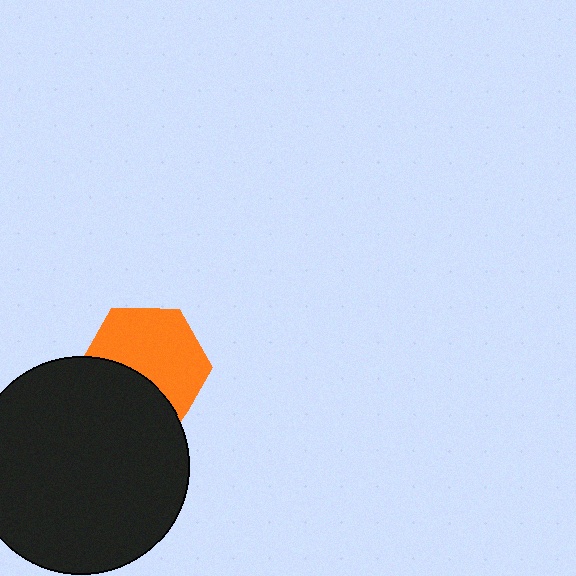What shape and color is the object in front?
The object in front is a black circle.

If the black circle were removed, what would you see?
You would see the complete orange hexagon.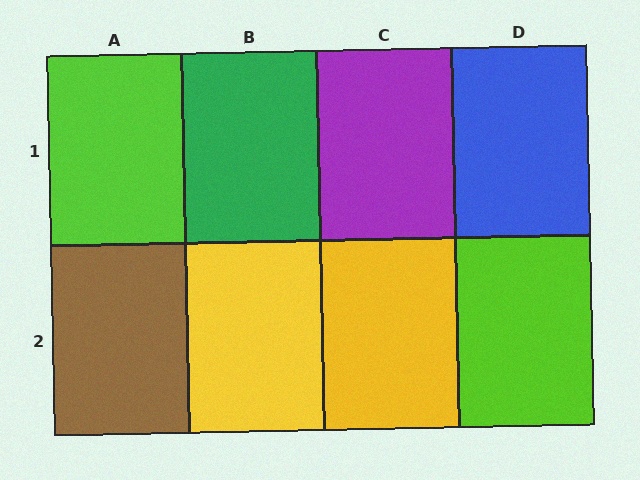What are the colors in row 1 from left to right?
Lime, green, purple, blue.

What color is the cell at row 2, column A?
Brown.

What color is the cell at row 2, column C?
Yellow.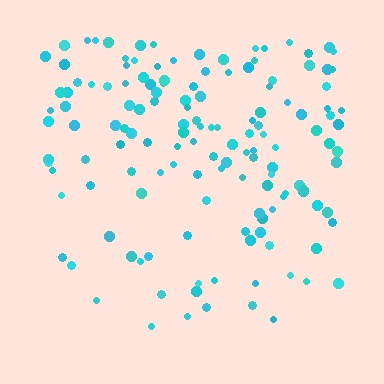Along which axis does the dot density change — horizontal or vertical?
Vertical.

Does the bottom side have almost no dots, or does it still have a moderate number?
Still a moderate number, just noticeably fewer than the top.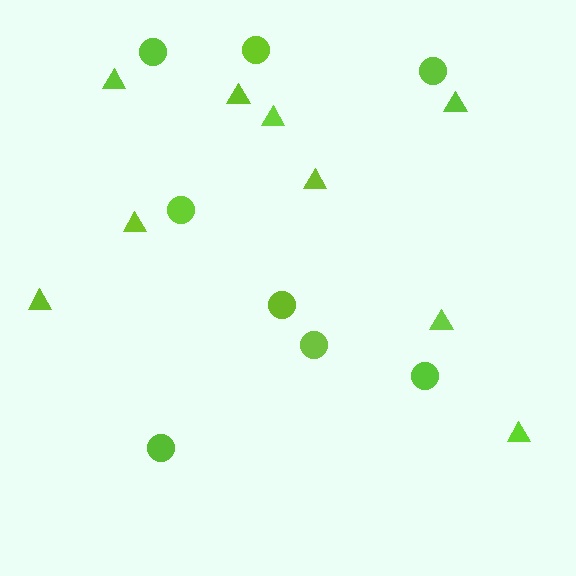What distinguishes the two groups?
There are 2 groups: one group of circles (8) and one group of triangles (9).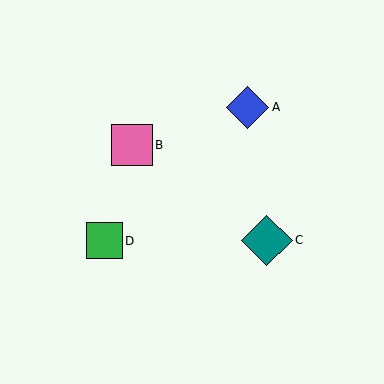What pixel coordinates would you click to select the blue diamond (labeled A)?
Click at (247, 107) to select the blue diamond A.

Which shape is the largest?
The teal diamond (labeled C) is the largest.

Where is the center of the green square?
The center of the green square is at (104, 241).